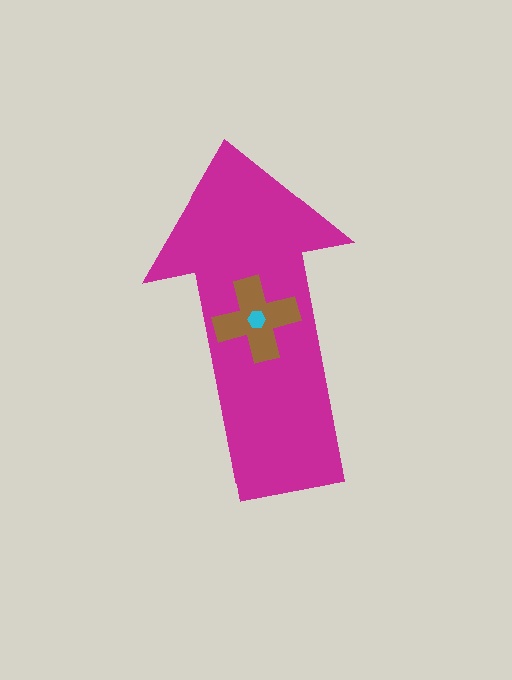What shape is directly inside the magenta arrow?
The brown cross.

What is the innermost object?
The cyan hexagon.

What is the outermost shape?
The magenta arrow.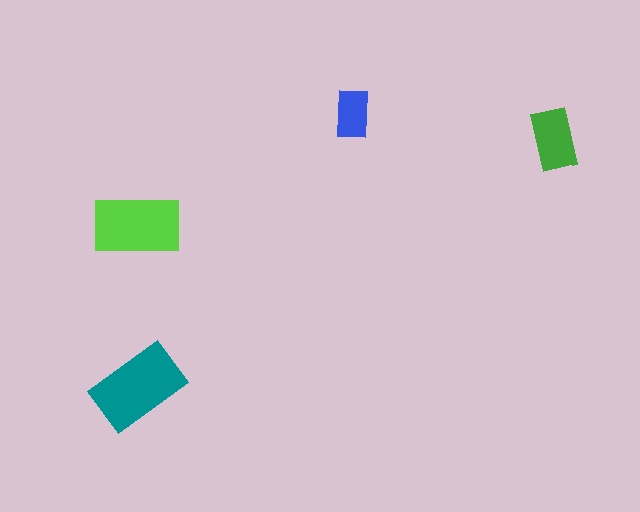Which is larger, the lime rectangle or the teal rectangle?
The teal one.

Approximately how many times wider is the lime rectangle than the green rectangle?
About 1.5 times wider.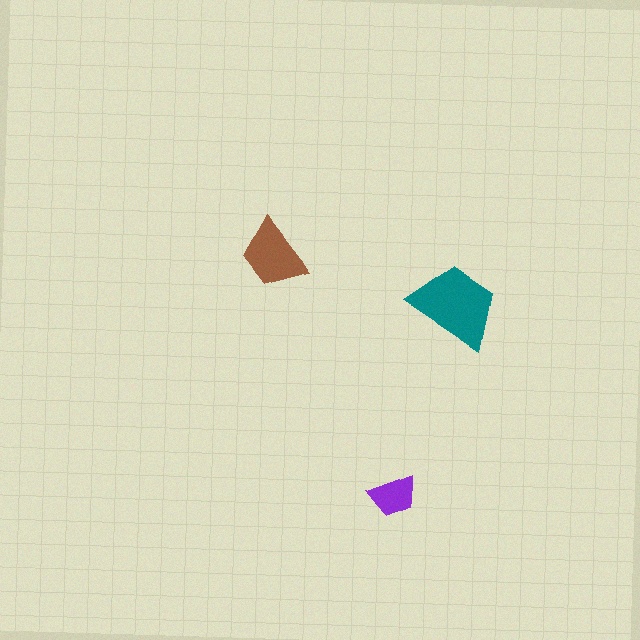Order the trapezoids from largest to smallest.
the teal one, the brown one, the purple one.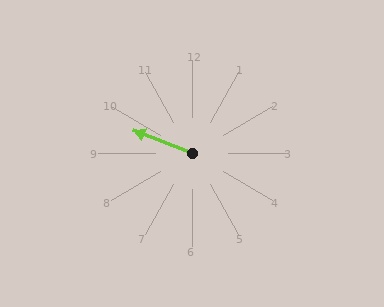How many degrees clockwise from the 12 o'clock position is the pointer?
Approximately 292 degrees.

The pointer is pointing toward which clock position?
Roughly 10 o'clock.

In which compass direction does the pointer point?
West.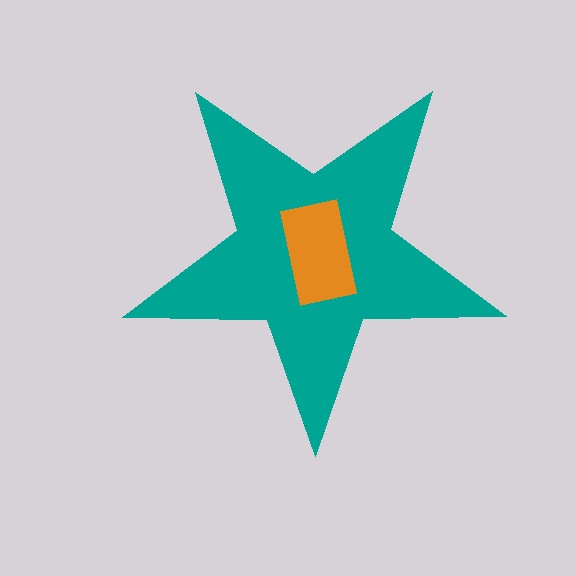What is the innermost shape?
The orange rectangle.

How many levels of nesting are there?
2.